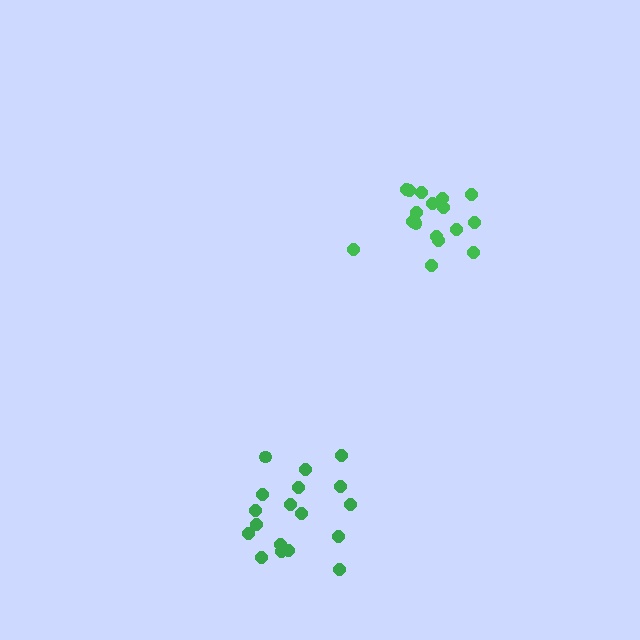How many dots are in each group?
Group 1: 17 dots, Group 2: 18 dots (35 total).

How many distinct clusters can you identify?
There are 2 distinct clusters.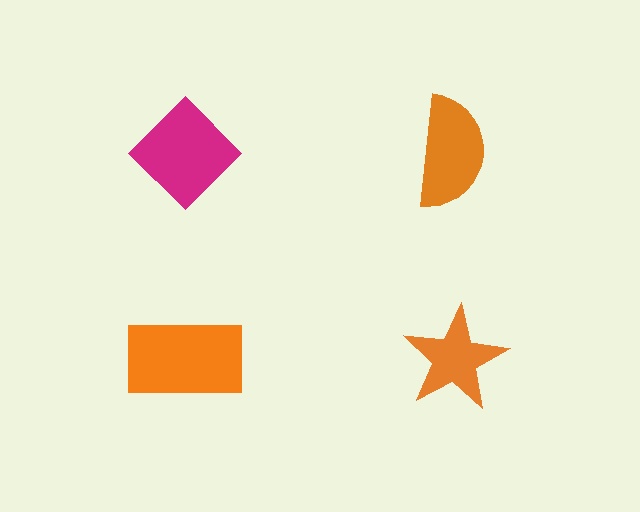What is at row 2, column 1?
An orange rectangle.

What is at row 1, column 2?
An orange semicircle.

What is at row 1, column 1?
A magenta diamond.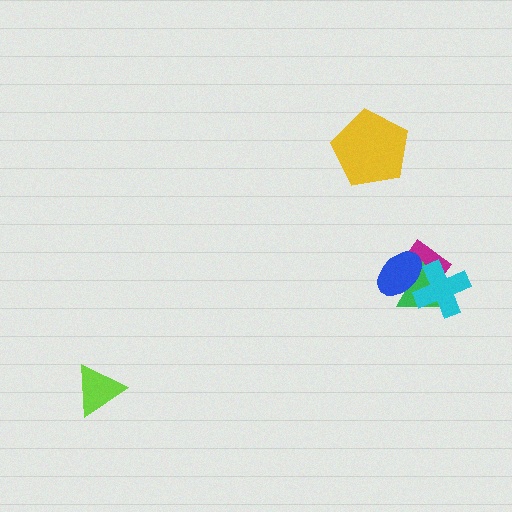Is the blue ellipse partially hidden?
Yes, it is partially covered by another shape.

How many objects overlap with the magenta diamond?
3 objects overlap with the magenta diamond.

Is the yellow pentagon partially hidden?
No, no other shape covers it.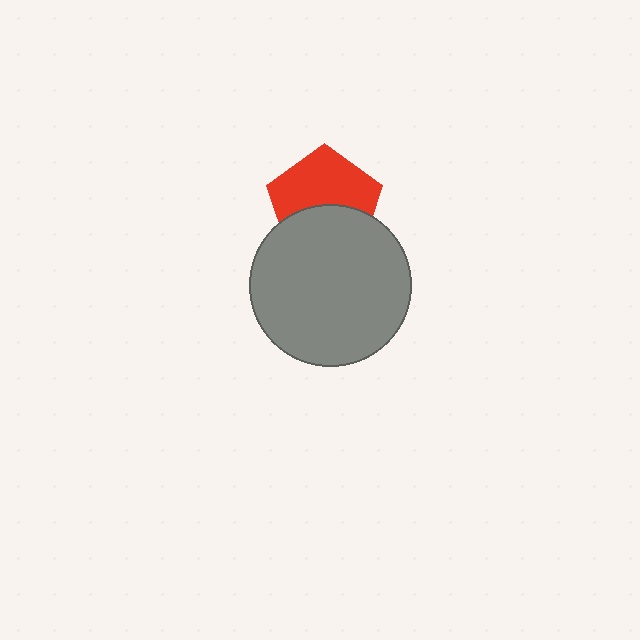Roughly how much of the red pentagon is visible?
About half of it is visible (roughly 57%).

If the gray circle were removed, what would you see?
You would see the complete red pentagon.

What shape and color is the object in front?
The object in front is a gray circle.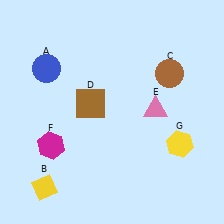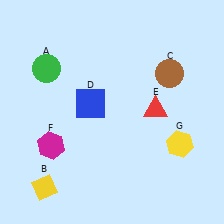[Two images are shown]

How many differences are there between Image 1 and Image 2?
There are 3 differences between the two images.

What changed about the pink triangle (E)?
In Image 1, E is pink. In Image 2, it changed to red.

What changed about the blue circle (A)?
In Image 1, A is blue. In Image 2, it changed to green.